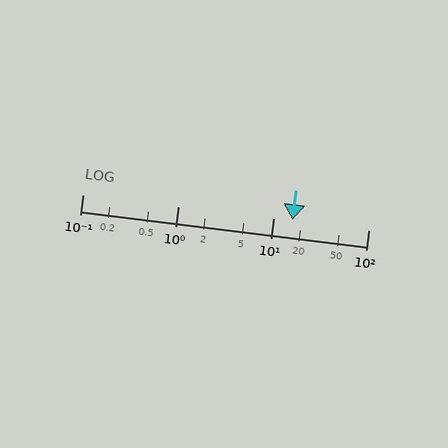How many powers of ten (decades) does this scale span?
The scale spans 3 decades, from 0.1 to 100.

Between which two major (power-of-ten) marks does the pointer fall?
The pointer is between 10 and 100.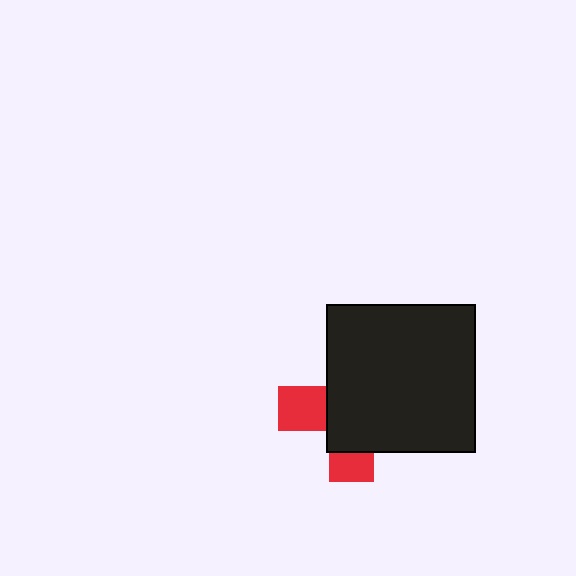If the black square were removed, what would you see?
You would see the complete red cross.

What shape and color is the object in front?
The object in front is a black square.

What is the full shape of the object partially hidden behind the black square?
The partially hidden object is a red cross.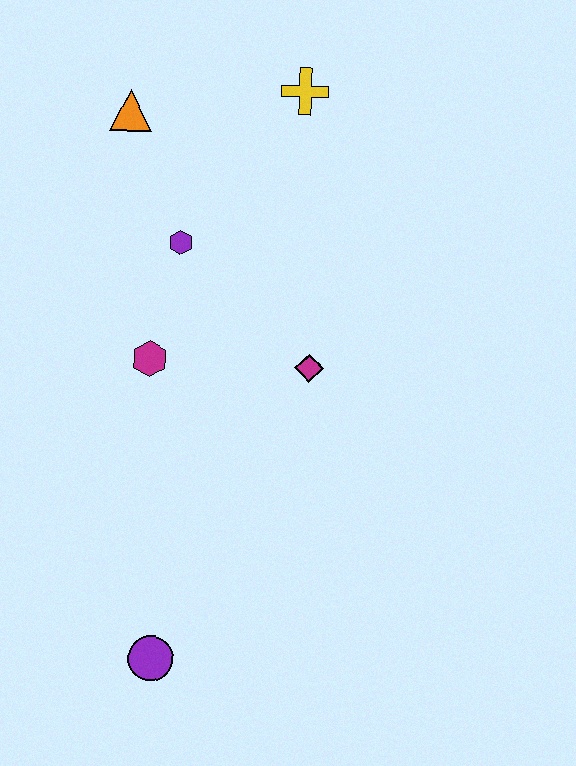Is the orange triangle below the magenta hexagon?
No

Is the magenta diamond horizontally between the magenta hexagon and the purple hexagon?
No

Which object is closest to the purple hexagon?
The magenta hexagon is closest to the purple hexagon.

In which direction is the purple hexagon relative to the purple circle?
The purple hexagon is above the purple circle.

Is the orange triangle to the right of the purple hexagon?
No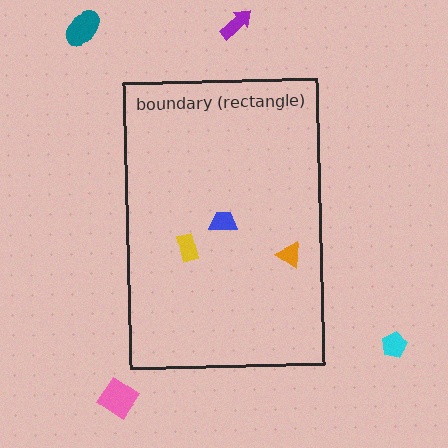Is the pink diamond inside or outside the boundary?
Outside.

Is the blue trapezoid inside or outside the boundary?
Inside.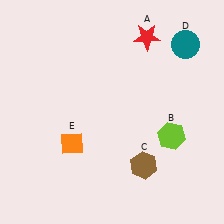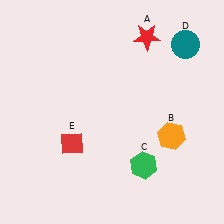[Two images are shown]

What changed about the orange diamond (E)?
In Image 1, E is orange. In Image 2, it changed to red.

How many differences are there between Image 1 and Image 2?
There are 3 differences between the two images.